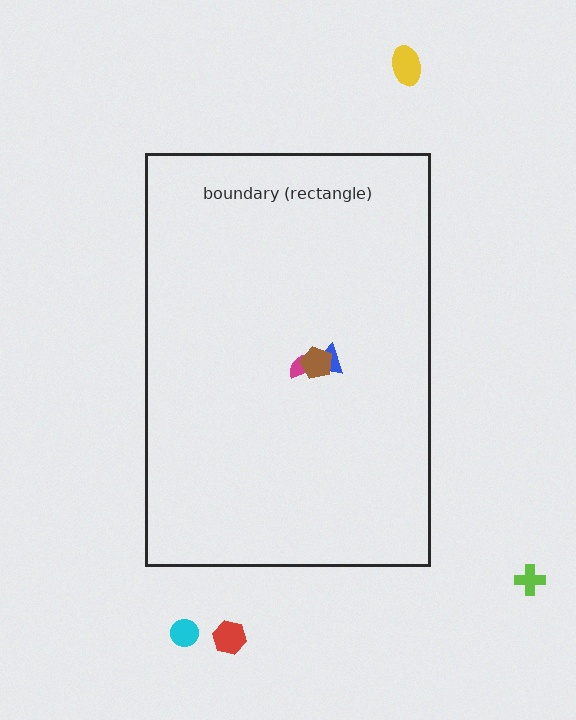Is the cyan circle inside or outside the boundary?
Outside.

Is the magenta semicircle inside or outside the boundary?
Inside.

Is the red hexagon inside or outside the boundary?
Outside.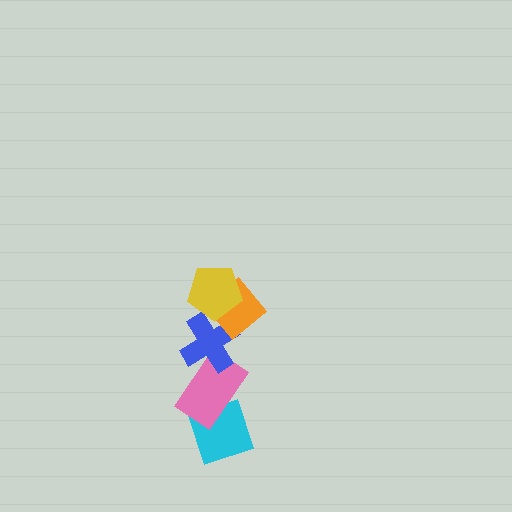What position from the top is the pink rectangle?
The pink rectangle is 4th from the top.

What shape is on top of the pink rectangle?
The blue cross is on top of the pink rectangle.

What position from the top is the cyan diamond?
The cyan diamond is 5th from the top.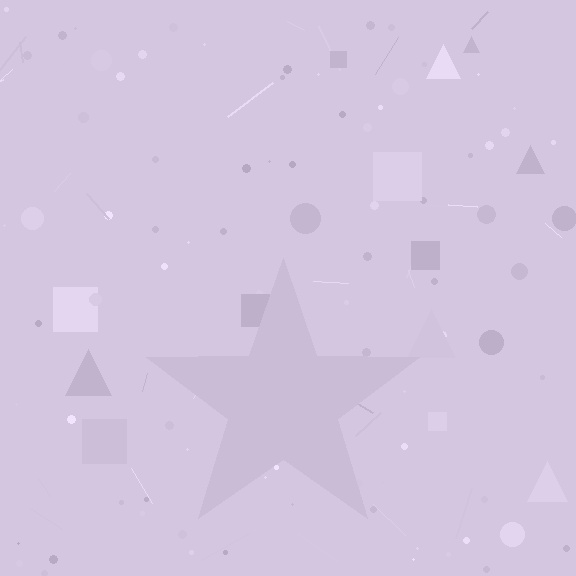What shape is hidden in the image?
A star is hidden in the image.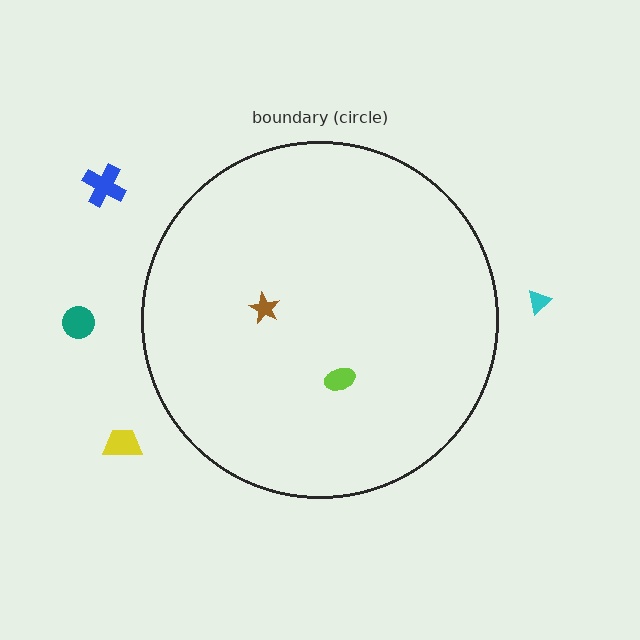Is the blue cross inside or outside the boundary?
Outside.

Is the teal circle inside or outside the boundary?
Outside.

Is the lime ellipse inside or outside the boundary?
Inside.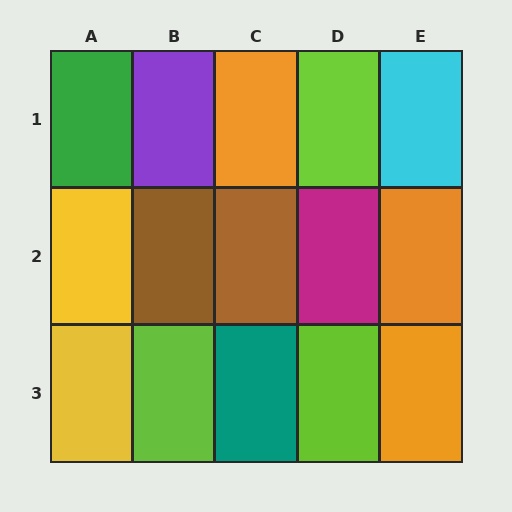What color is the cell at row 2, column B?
Brown.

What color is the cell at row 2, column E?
Orange.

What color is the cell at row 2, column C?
Brown.